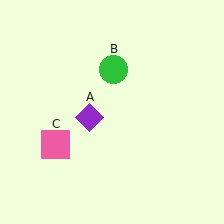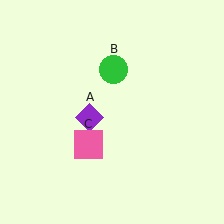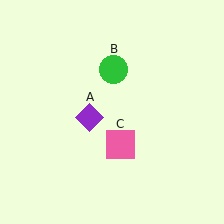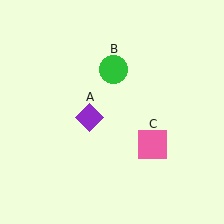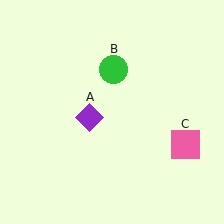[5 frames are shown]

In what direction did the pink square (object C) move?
The pink square (object C) moved right.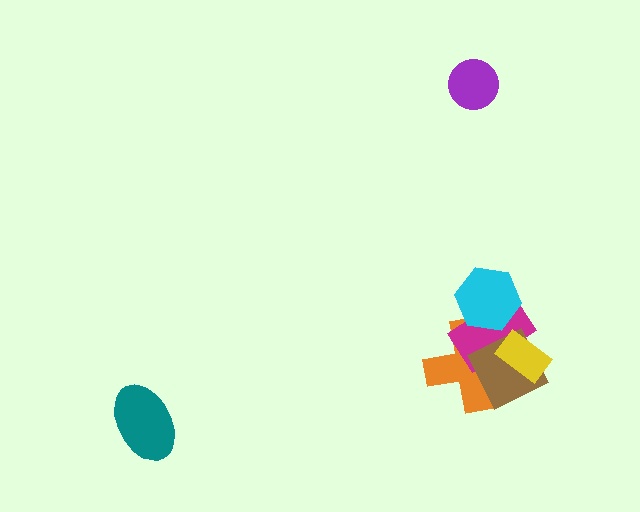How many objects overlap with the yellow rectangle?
3 objects overlap with the yellow rectangle.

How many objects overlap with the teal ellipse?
0 objects overlap with the teal ellipse.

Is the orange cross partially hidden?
Yes, it is partially covered by another shape.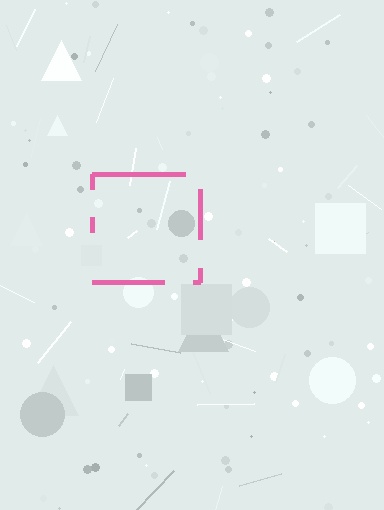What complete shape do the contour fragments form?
The contour fragments form a square.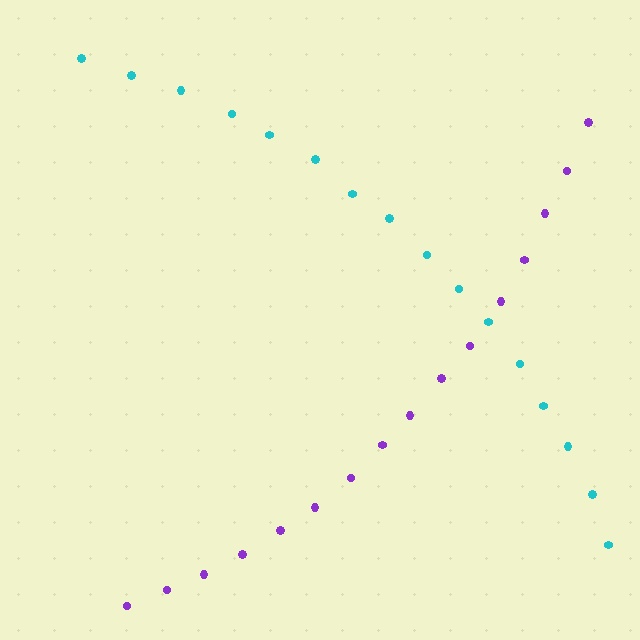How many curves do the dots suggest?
There are 2 distinct paths.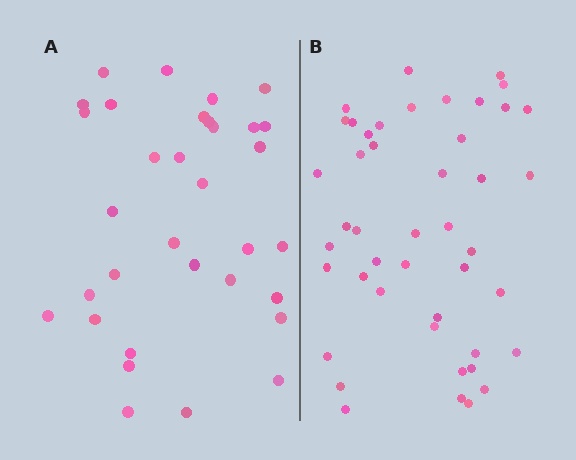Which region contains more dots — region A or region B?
Region B (the right region) has more dots.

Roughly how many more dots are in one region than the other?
Region B has roughly 12 or so more dots than region A.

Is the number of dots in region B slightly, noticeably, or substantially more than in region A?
Region B has noticeably more, but not dramatically so. The ratio is roughly 1.4 to 1.